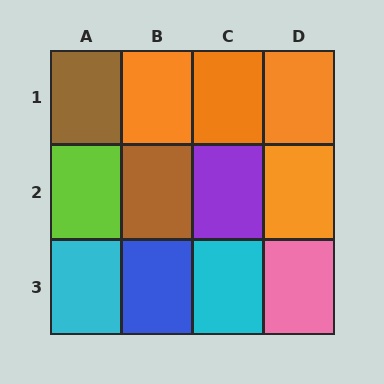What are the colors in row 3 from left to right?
Cyan, blue, cyan, pink.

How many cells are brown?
2 cells are brown.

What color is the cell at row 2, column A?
Lime.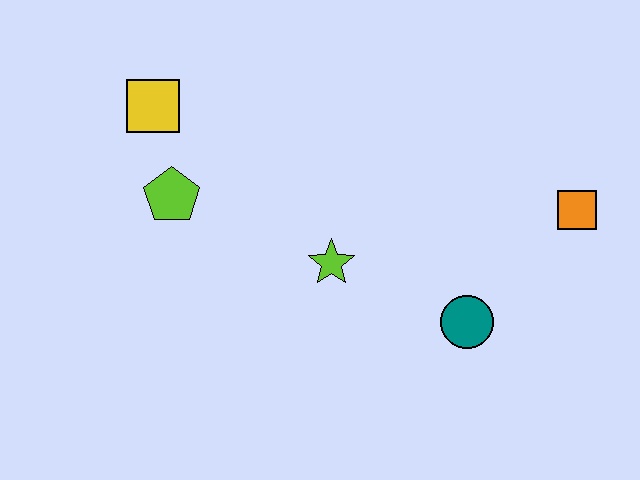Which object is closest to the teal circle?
The lime star is closest to the teal circle.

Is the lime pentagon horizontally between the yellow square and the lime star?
Yes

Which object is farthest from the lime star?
The orange square is farthest from the lime star.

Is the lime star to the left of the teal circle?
Yes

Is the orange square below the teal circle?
No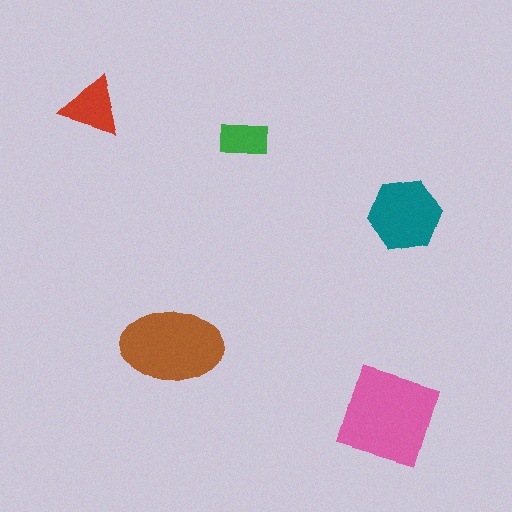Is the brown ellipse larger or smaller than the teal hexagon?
Larger.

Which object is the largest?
The pink diamond.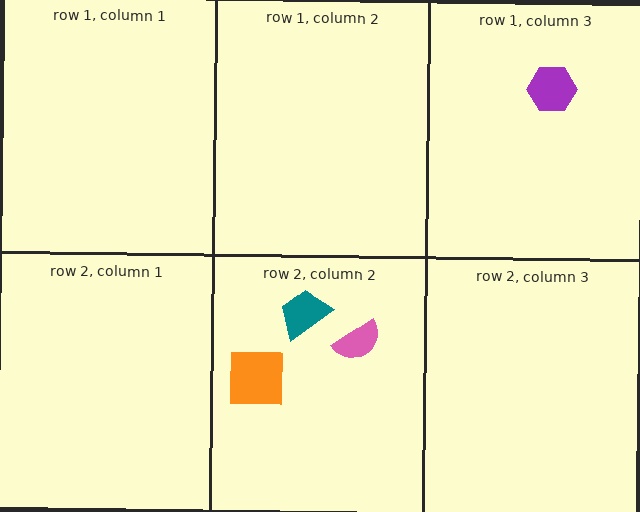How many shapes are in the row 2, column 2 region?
3.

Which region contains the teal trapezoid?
The row 2, column 2 region.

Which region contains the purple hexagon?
The row 1, column 3 region.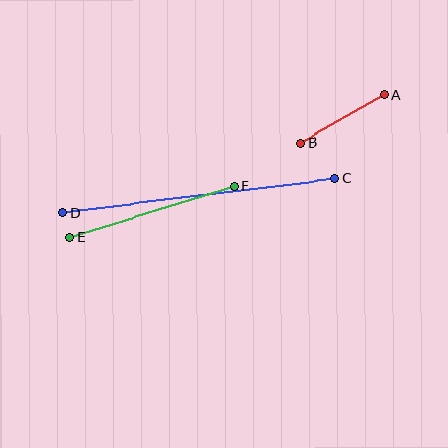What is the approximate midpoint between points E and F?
The midpoint is at approximately (152, 212) pixels.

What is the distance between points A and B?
The distance is approximately 97 pixels.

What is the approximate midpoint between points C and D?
The midpoint is at approximately (198, 196) pixels.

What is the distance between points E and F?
The distance is approximately 172 pixels.